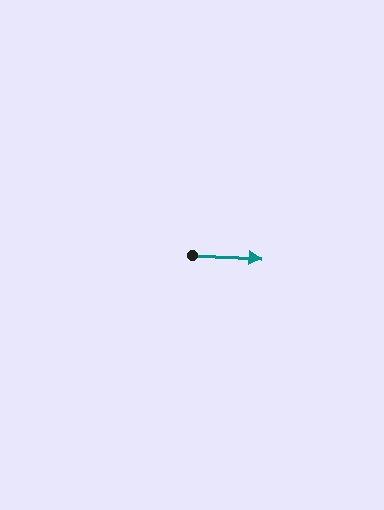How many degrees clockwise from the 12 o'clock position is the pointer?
Approximately 93 degrees.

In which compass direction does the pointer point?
East.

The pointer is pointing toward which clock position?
Roughly 3 o'clock.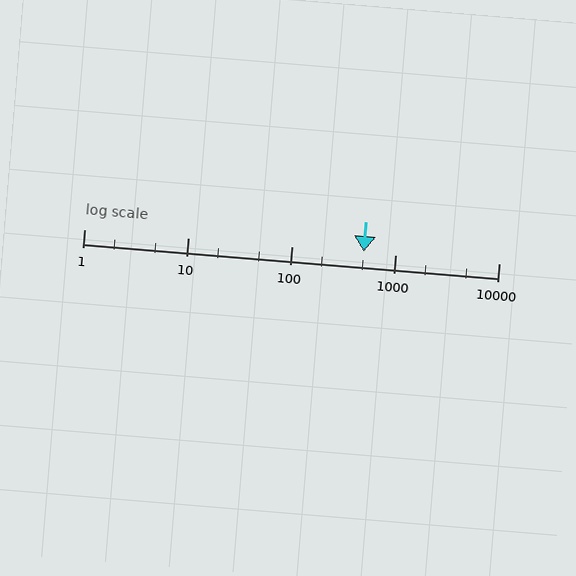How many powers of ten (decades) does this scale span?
The scale spans 4 decades, from 1 to 10000.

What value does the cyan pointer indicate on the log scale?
The pointer indicates approximately 500.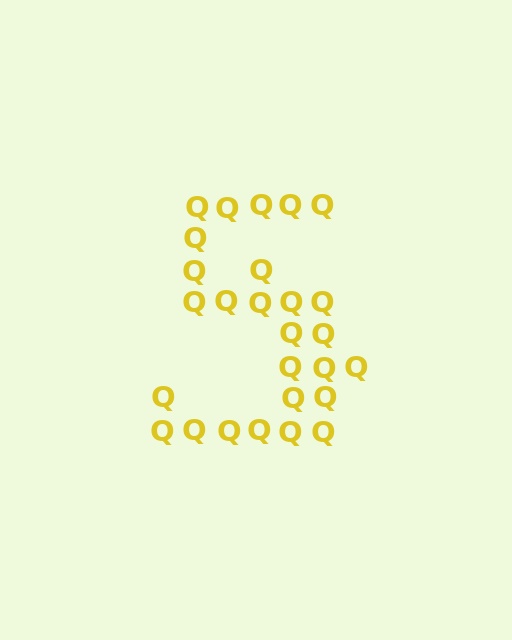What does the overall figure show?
The overall figure shows the digit 5.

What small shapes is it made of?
It is made of small letter Q's.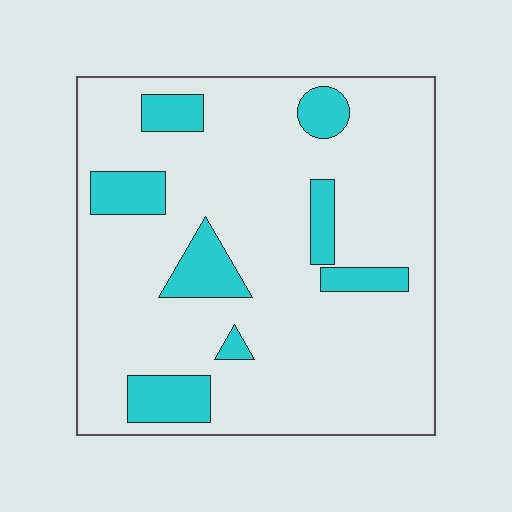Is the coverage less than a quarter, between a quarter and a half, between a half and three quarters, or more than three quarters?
Less than a quarter.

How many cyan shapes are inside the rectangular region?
8.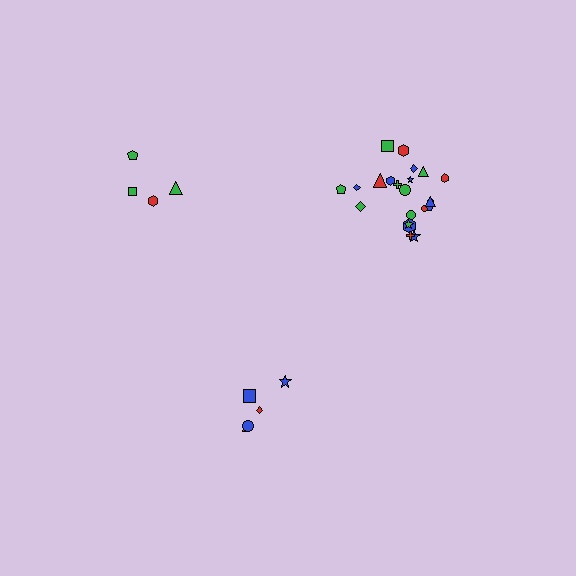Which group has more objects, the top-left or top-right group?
The top-right group.